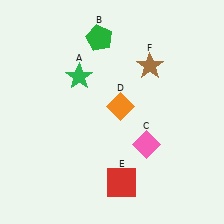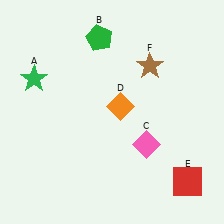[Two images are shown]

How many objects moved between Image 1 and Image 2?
2 objects moved between the two images.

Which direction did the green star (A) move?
The green star (A) moved left.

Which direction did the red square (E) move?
The red square (E) moved right.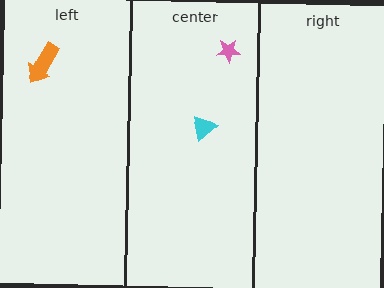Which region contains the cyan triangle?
The center region.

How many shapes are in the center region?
2.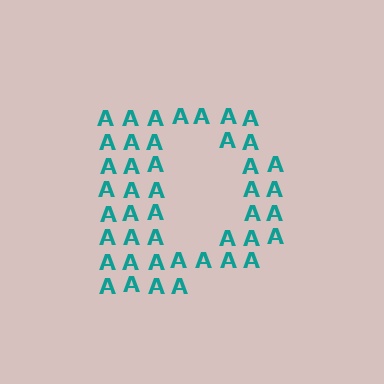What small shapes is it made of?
It is made of small letter A's.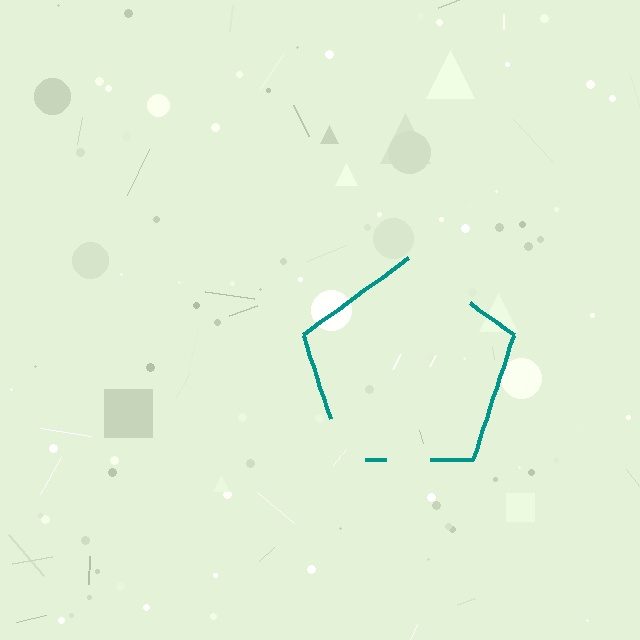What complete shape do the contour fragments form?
The contour fragments form a pentagon.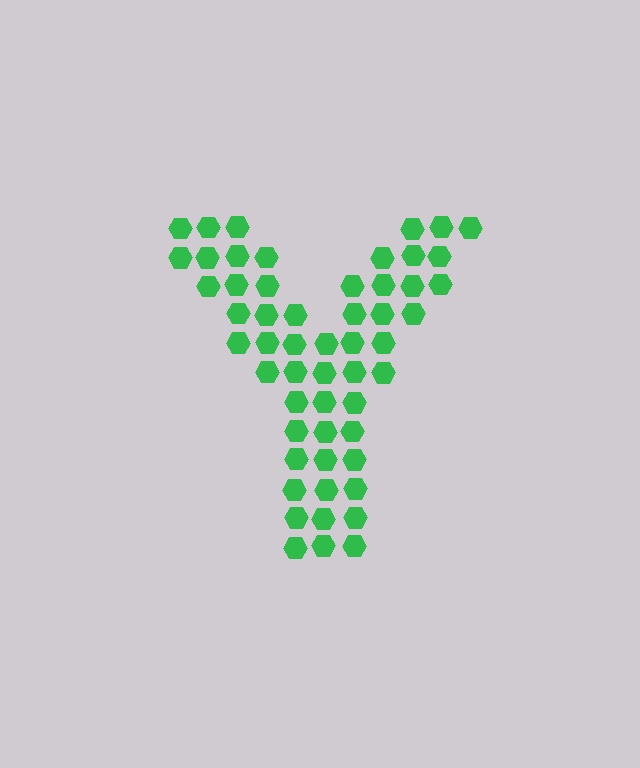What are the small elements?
The small elements are hexagons.